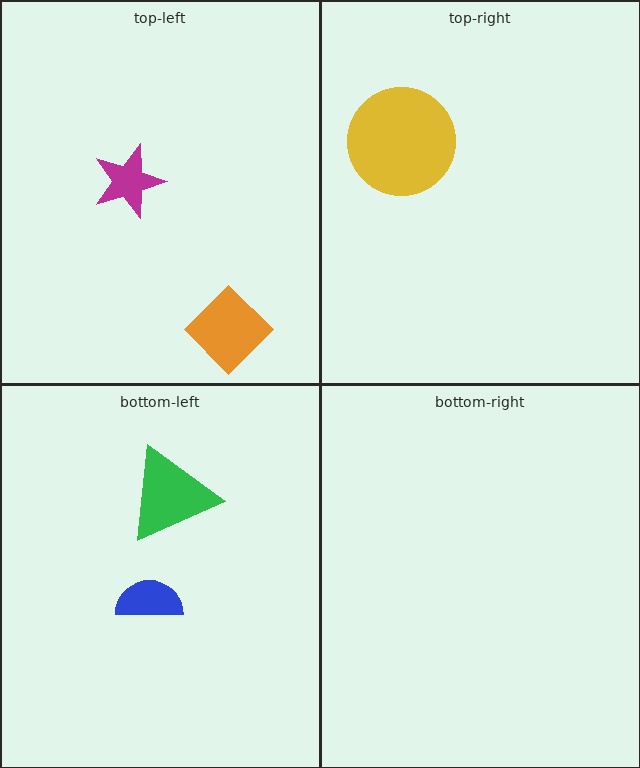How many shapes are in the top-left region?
2.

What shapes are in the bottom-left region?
The blue semicircle, the green triangle.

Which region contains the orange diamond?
The top-left region.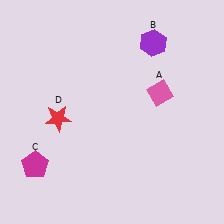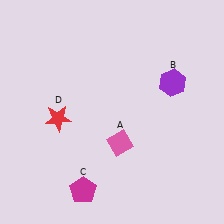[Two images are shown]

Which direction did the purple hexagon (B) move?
The purple hexagon (B) moved down.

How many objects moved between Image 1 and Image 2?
3 objects moved between the two images.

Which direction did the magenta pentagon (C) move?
The magenta pentagon (C) moved right.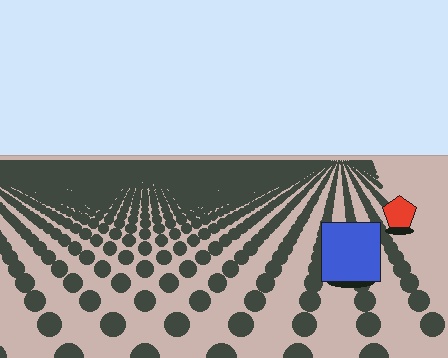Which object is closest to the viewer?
The blue square is closest. The texture marks near it are larger and more spread out.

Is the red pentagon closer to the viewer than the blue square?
No. The blue square is closer — you can tell from the texture gradient: the ground texture is coarser near it.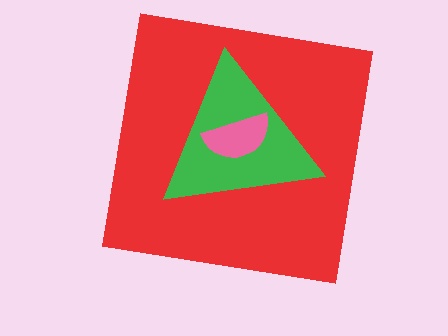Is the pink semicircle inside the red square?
Yes.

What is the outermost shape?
The red square.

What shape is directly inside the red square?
The green triangle.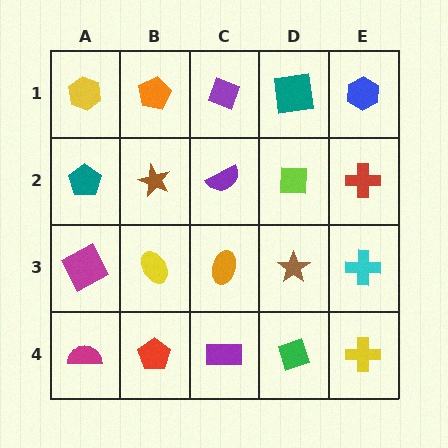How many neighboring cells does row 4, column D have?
3.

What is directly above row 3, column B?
A brown star.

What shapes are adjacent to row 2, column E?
A blue hexagon (row 1, column E), a cyan cross (row 3, column E), a lime square (row 2, column D).